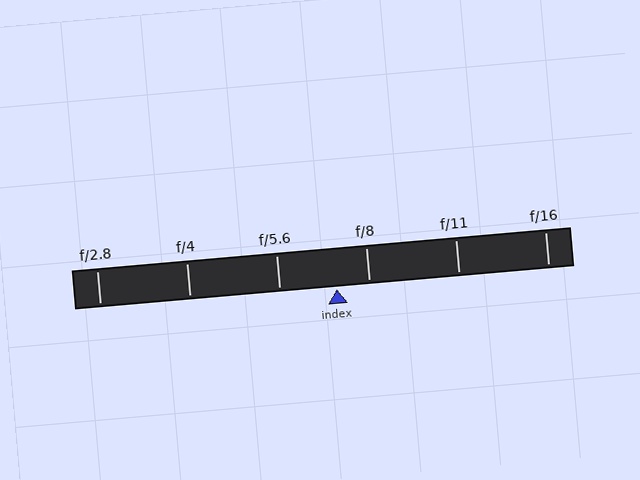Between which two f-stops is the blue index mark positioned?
The index mark is between f/5.6 and f/8.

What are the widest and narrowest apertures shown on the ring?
The widest aperture shown is f/2.8 and the narrowest is f/16.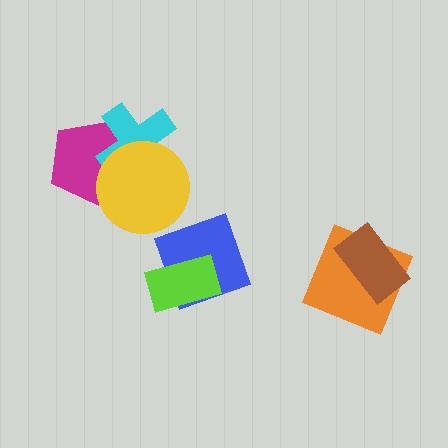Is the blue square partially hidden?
Yes, it is partially covered by another shape.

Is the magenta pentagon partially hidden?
Yes, it is partially covered by another shape.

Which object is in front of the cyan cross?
The yellow circle is in front of the cyan cross.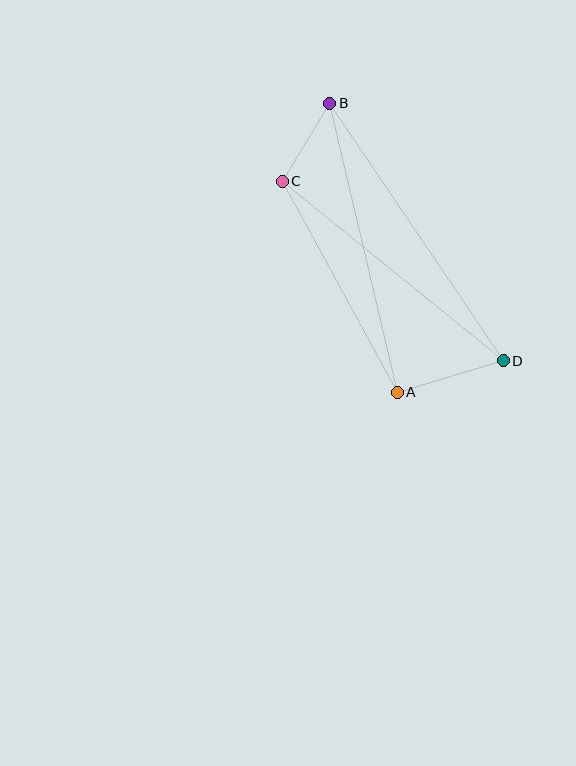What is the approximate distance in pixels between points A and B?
The distance between A and B is approximately 297 pixels.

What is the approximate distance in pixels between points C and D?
The distance between C and D is approximately 285 pixels.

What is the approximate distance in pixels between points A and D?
The distance between A and D is approximately 111 pixels.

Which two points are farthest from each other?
Points B and D are farthest from each other.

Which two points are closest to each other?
Points B and C are closest to each other.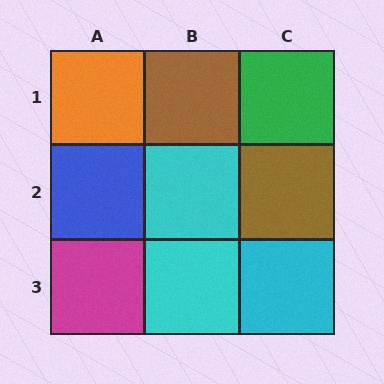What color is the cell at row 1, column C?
Green.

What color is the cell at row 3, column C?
Cyan.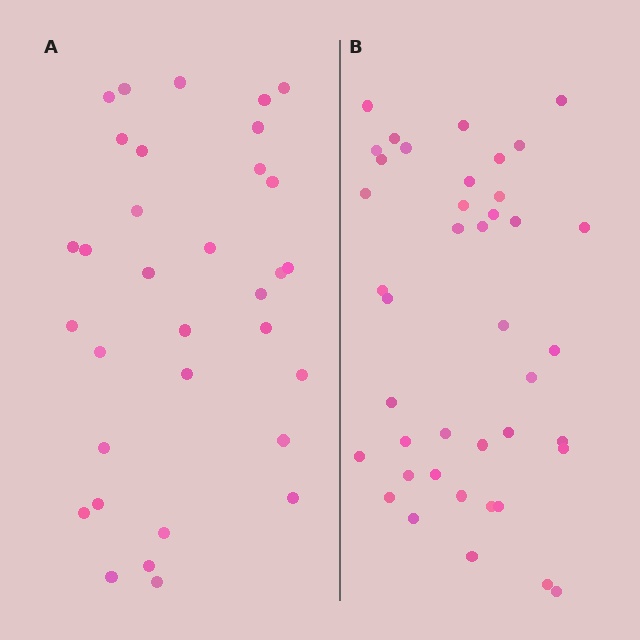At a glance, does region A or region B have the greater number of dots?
Region B (the right region) has more dots.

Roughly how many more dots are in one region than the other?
Region B has roughly 8 or so more dots than region A.